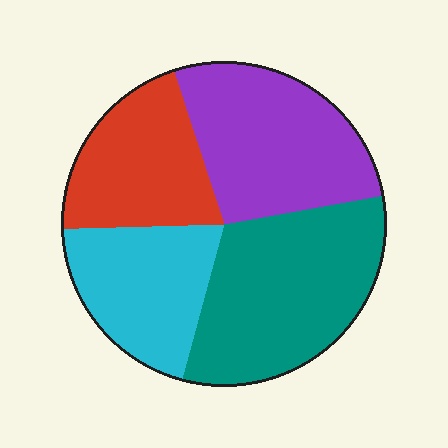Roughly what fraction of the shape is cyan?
Cyan covers roughly 20% of the shape.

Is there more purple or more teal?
Teal.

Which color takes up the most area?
Teal, at roughly 30%.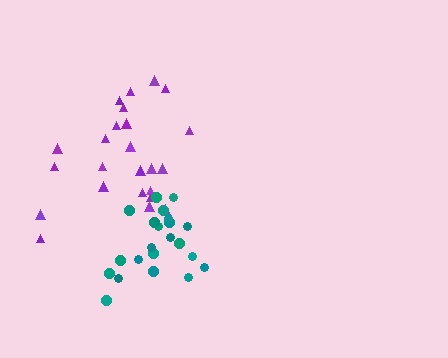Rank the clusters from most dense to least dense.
teal, purple.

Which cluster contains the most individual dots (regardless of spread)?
Purple (24).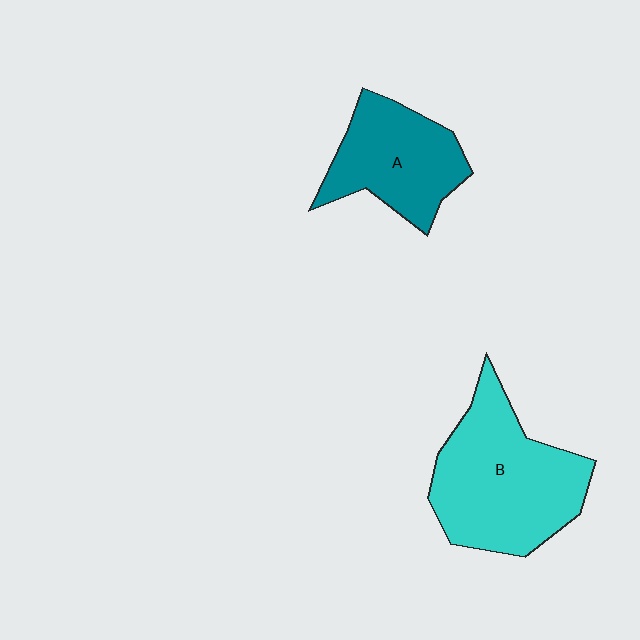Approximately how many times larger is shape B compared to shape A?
Approximately 1.5 times.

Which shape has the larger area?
Shape B (cyan).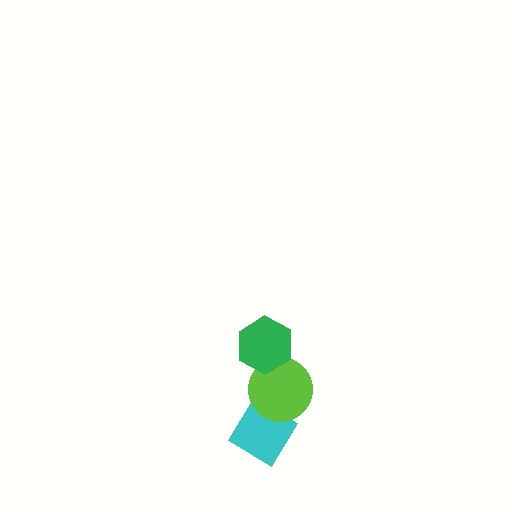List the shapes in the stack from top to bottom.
From top to bottom: the green hexagon, the lime circle, the cyan diamond.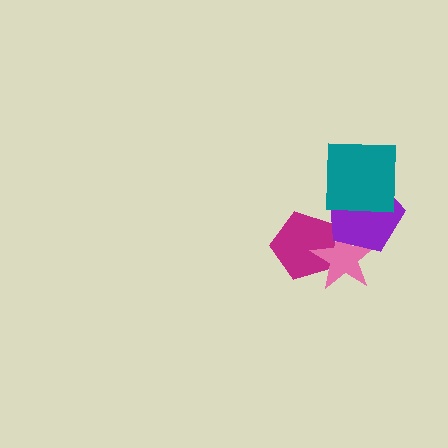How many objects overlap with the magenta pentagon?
2 objects overlap with the magenta pentagon.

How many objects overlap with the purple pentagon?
3 objects overlap with the purple pentagon.